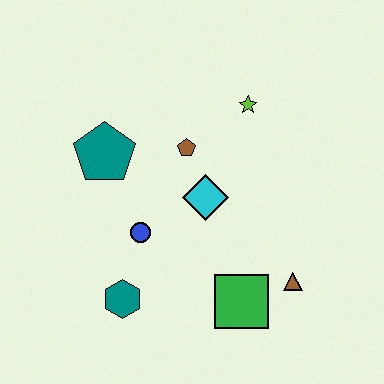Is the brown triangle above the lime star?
No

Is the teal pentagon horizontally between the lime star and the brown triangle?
No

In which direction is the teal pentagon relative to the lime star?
The teal pentagon is to the left of the lime star.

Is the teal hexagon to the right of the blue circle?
No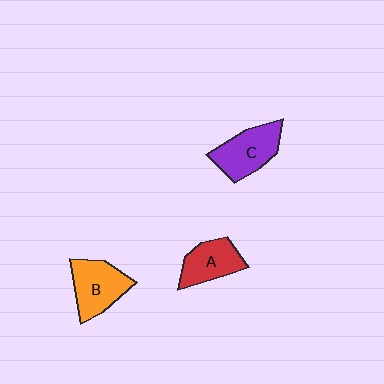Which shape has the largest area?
Shape B (orange).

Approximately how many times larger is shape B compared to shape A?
Approximately 1.2 times.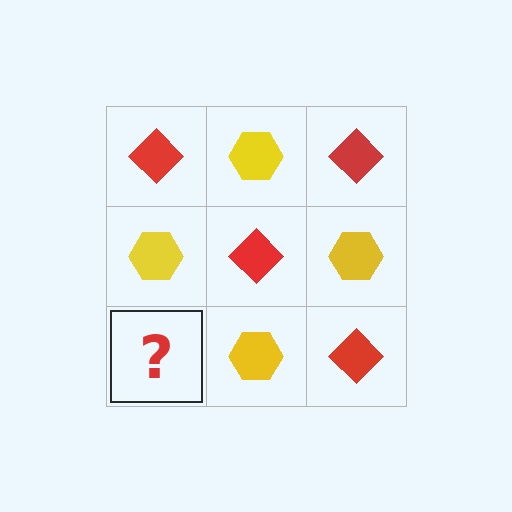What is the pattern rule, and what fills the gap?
The rule is that it alternates red diamond and yellow hexagon in a checkerboard pattern. The gap should be filled with a red diamond.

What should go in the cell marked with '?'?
The missing cell should contain a red diamond.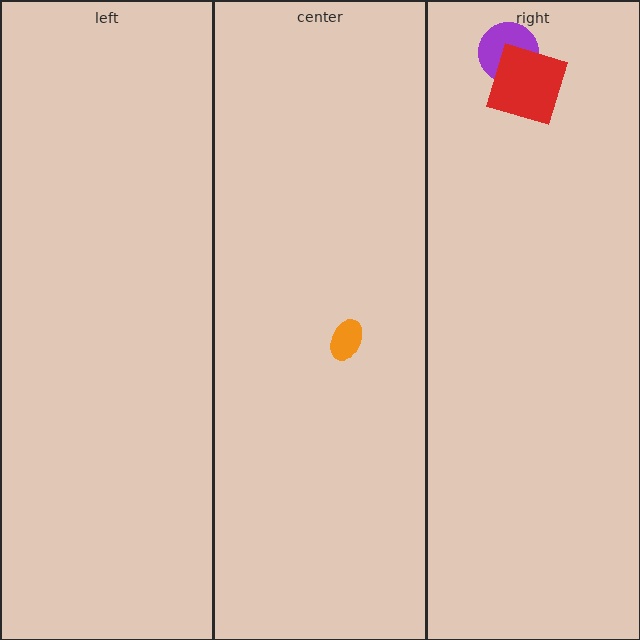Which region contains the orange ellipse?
The center region.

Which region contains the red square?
The right region.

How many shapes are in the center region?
1.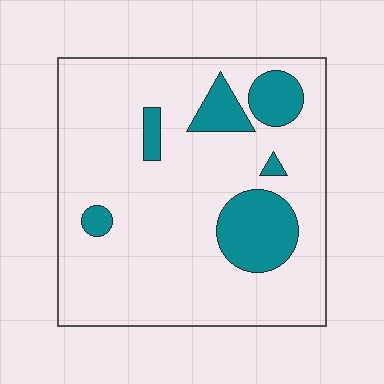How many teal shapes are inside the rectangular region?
6.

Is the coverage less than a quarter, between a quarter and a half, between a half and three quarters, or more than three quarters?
Less than a quarter.